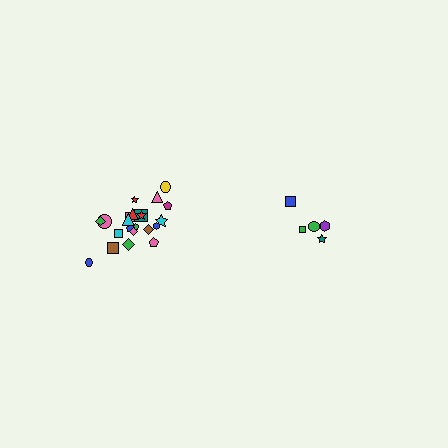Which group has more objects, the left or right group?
The left group.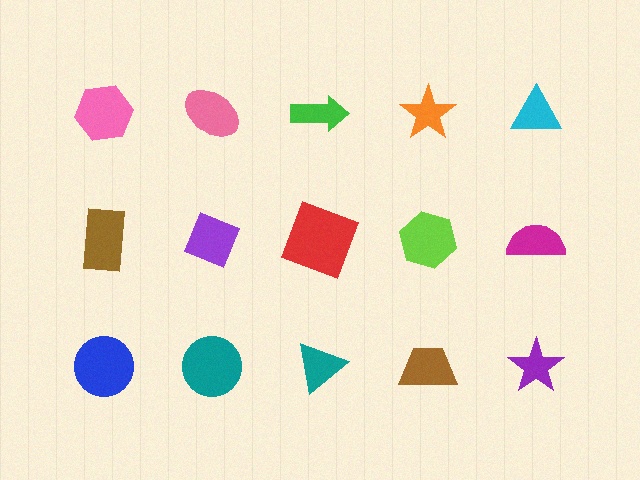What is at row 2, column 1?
A brown rectangle.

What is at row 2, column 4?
A lime hexagon.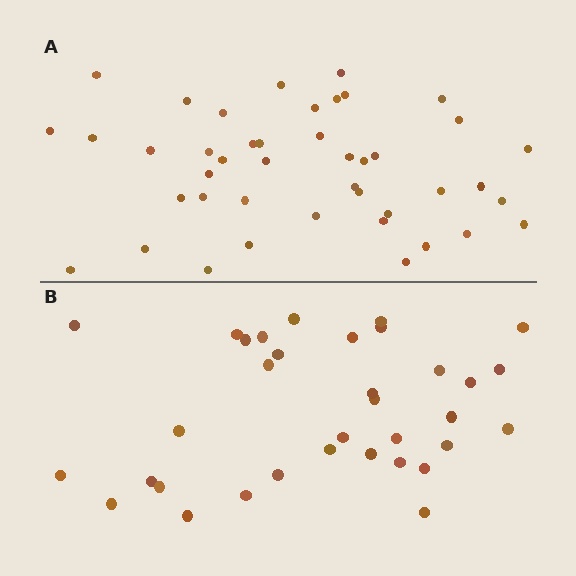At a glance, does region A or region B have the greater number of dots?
Region A (the top region) has more dots.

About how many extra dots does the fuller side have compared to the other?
Region A has roughly 8 or so more dots than region B.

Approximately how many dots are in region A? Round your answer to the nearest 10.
About 40 dots. (The exact count is 43, which rounds to 40.)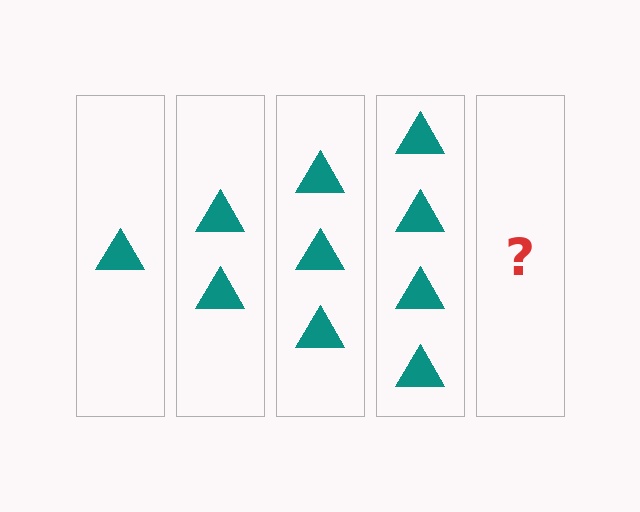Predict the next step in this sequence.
The next step is 5 triangles.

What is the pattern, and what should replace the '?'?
The pattern is that each step adds one more triangle. The '?' should be 5 triangles.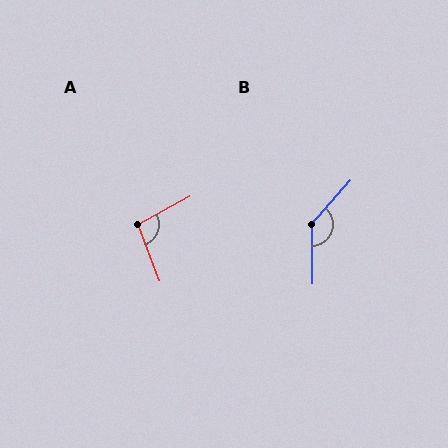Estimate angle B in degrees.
Approximately 139 degrees.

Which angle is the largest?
B, at approximately 139 degrees.